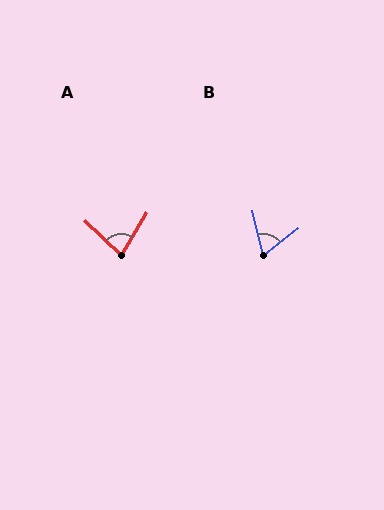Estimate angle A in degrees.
Approximately 78 degrees.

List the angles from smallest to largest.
B (65°), A (78°).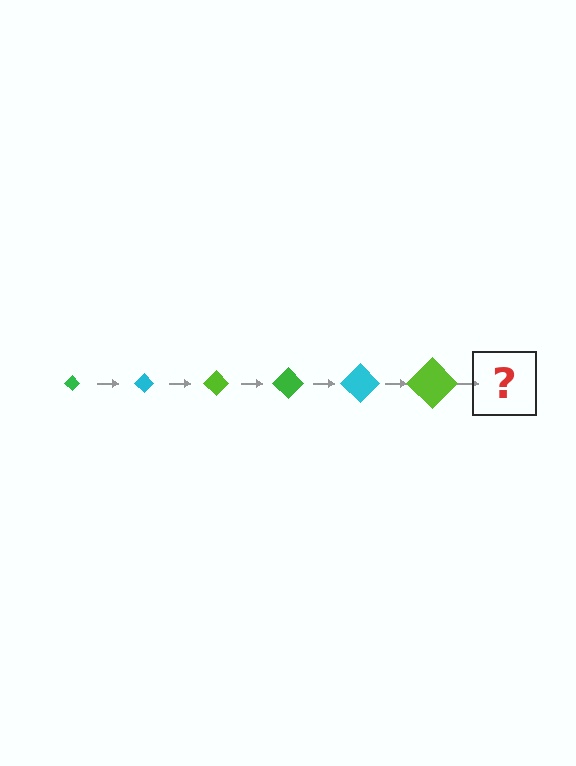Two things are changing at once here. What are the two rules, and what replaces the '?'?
The two rules are that the diamond grows larger each step and the color cycles through green, cyan, and lime. The '?' should be a green diamond, larger than the previous one.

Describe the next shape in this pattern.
It should be a green diamond, larger than the previous one.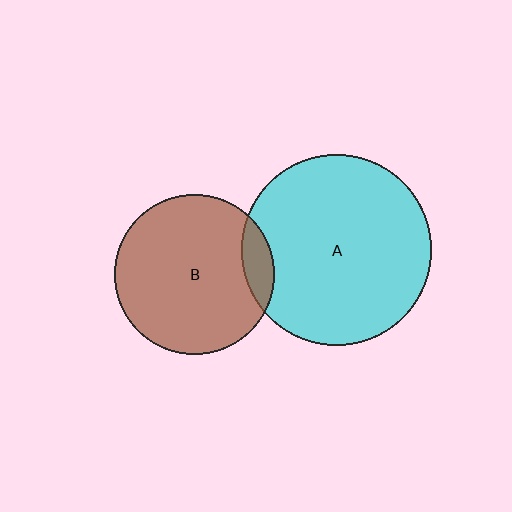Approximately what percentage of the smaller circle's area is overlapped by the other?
Approximately 10%.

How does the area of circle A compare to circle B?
Approximately 1.4 times.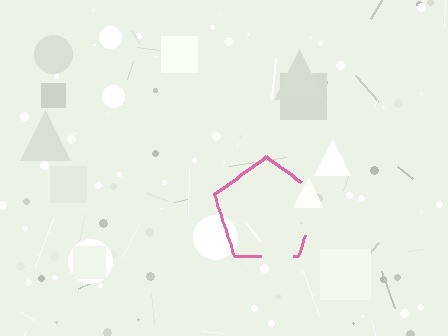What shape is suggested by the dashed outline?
The dashed outline suggests a pentagon.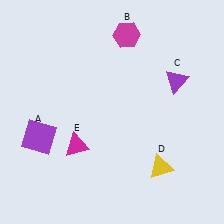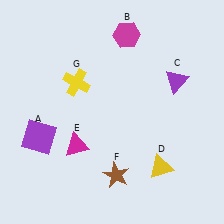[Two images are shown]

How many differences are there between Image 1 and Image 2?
There are 2 differences between the two images.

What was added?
A brown star (F), a yellow cross (G) were added in Image 2.